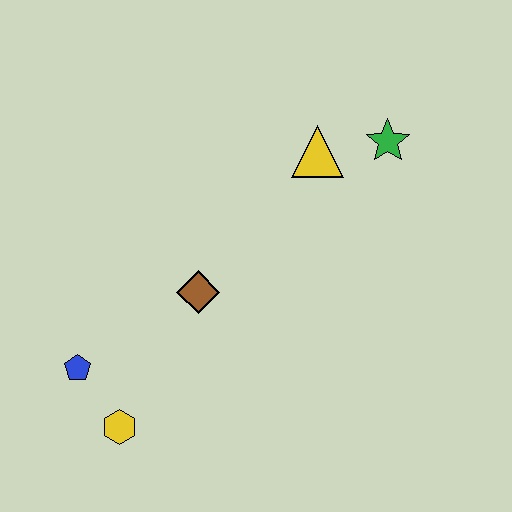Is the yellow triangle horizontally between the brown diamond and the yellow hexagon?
No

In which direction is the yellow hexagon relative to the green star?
The yellow hexagon is below the green star.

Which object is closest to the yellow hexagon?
The blue pentagon is closest to the yellow hexagon.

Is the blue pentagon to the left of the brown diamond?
Yes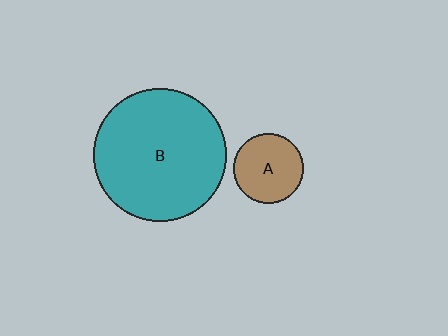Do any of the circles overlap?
No, none of the circles overlap.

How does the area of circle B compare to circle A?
Approximately 3.7 times.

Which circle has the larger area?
Circle B (teal).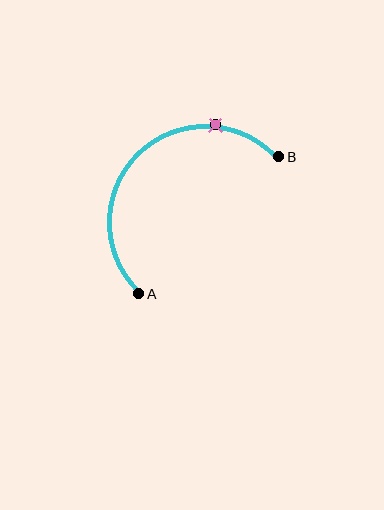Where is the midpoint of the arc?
The arc midpoint is the point on the curve farthest from the straight line joining A and B. It sits above and to the left of that line.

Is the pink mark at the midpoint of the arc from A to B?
No. The pink mark lies on the arc but is closer to endpoint B. The arc midpoint would be at the point on the curve equidistant along the arc from both A and B.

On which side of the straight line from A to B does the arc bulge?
The arc bulges above and to the left of the straight line connecting A and B.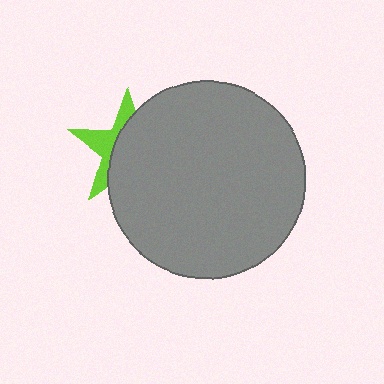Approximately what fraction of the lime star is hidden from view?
Roughly 64% of the lime star is hidden behind the gray circle.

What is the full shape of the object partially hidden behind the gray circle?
The partially hidden object is a lime star.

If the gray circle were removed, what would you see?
You would see the complete lime star.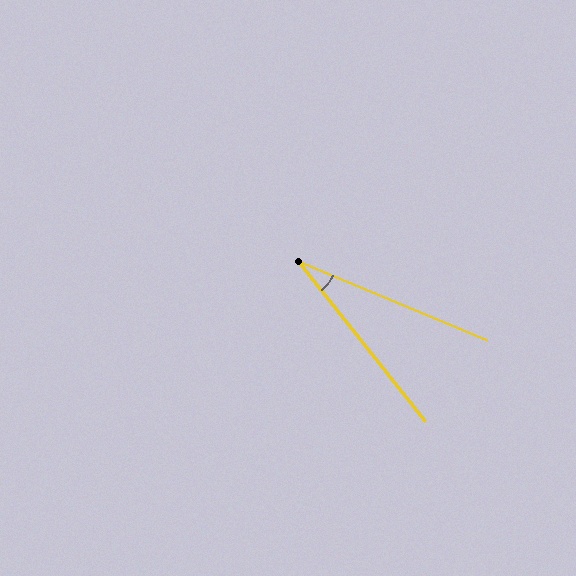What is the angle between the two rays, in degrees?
Approximately 29 degrees.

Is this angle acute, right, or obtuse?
It is acute.